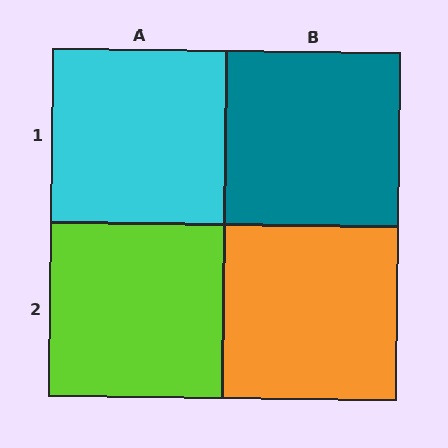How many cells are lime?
1 cell is lime.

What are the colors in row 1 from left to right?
Cyan, teal.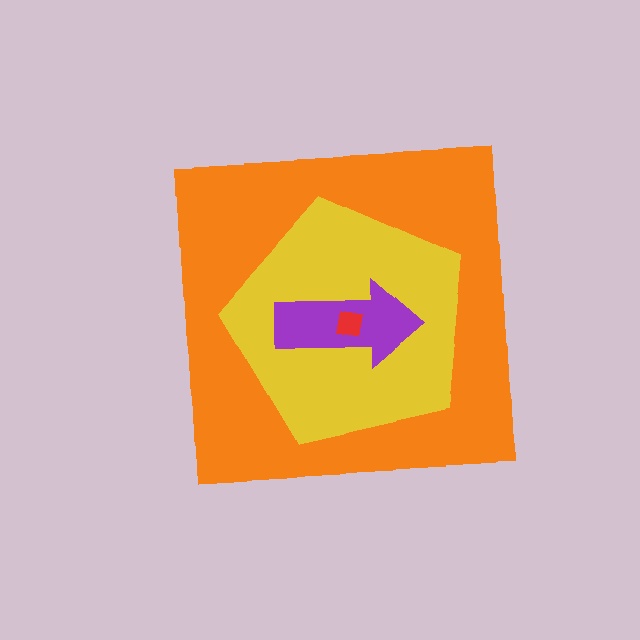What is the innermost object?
The red square.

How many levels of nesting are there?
4.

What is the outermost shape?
The orange square.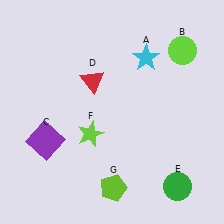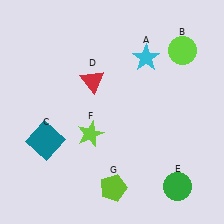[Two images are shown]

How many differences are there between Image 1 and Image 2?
There is 1 difference between the two images.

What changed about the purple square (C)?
In Image 1, C is purple. In Image 2, it changed to teal.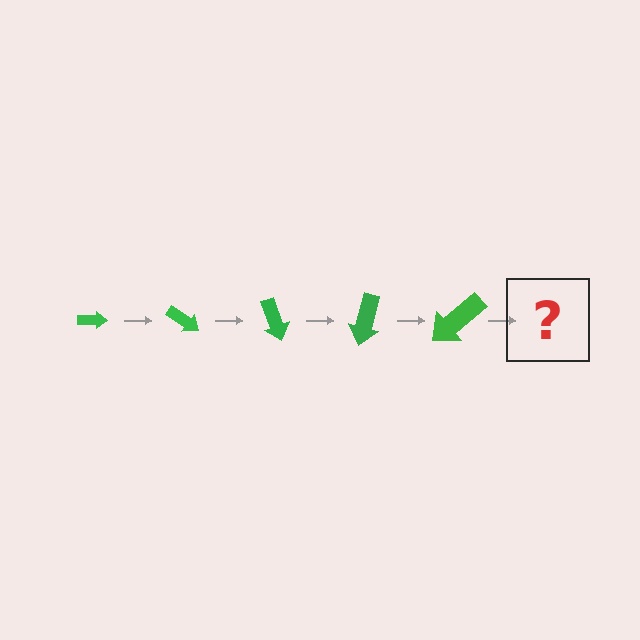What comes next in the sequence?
The next element should be an arrow, larger than the previous one and rotated 175 degrees from the start.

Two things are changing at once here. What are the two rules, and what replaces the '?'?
The two rules are that the arrow grows larger each step and it rotates 35 degrees each step. The '?' should be an arrow, larger than the previous one and rotated 175 degrees from the start.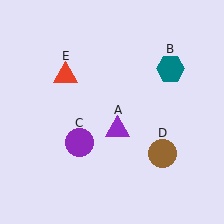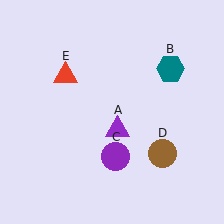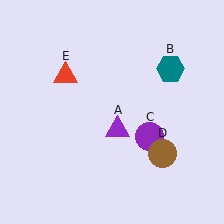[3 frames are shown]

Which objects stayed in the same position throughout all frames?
Purple triangle (object A) and teal hexagon (object B) and brown circle (object D) and red triangle (object E) remained stationary.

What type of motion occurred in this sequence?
The purple circle (object C) rotated counterclockwise around the center of the scene.